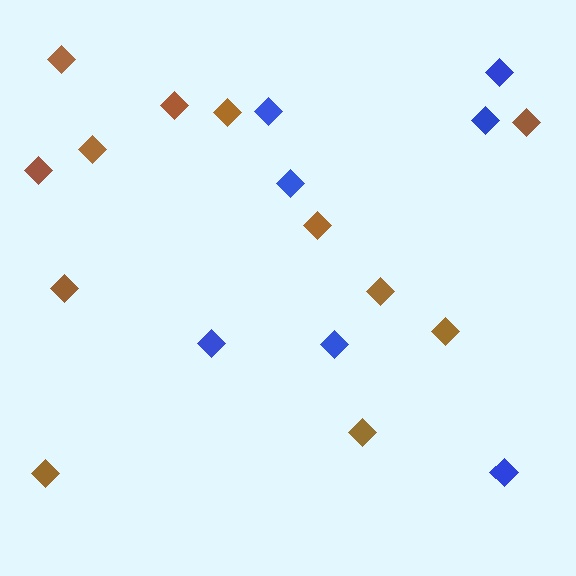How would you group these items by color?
There are 2 groups: one group of brown diamonds (12) and one group of blue diamonds (7).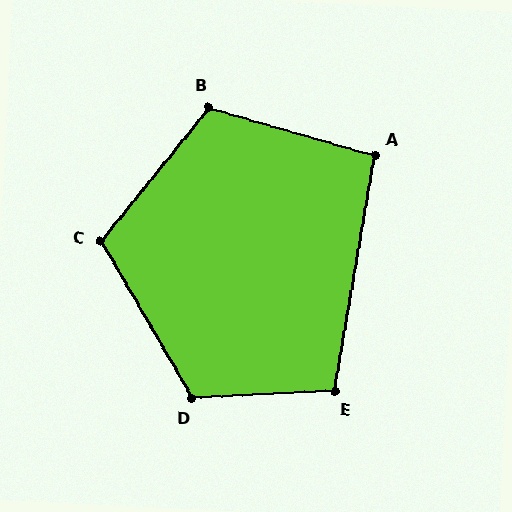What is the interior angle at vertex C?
Approximately 111 degrees (obtuse).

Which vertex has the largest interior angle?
D, at approximately 117 degrees.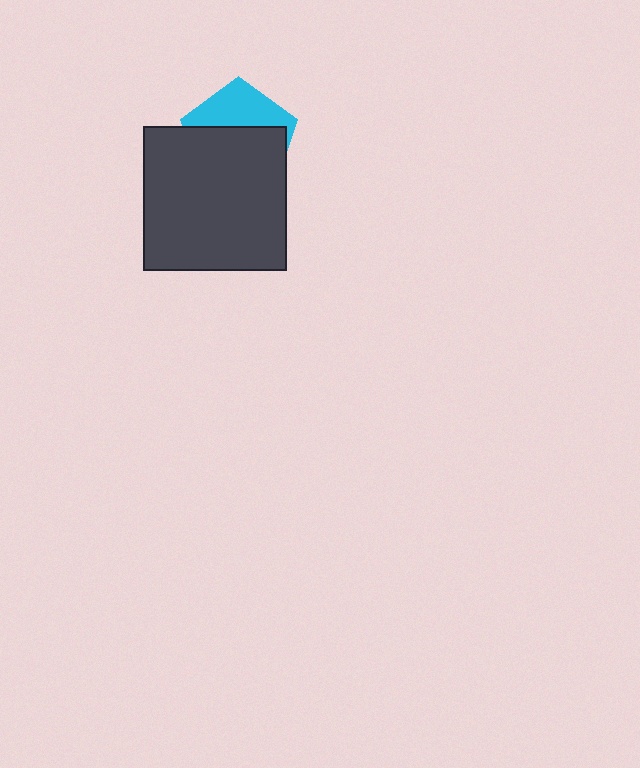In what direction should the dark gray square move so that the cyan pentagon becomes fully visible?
The dark gray square should move down. That is the shortest direction to clear the overlap and leave the cyan pentagon fully visible.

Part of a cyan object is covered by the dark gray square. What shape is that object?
It is a pentagon.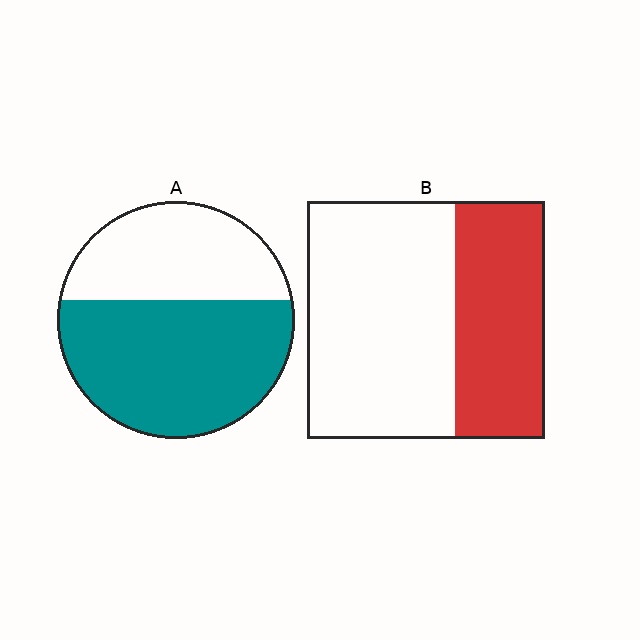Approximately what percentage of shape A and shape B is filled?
A is approximately 60% and B is approximately 40%.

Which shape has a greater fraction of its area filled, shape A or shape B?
Shape A.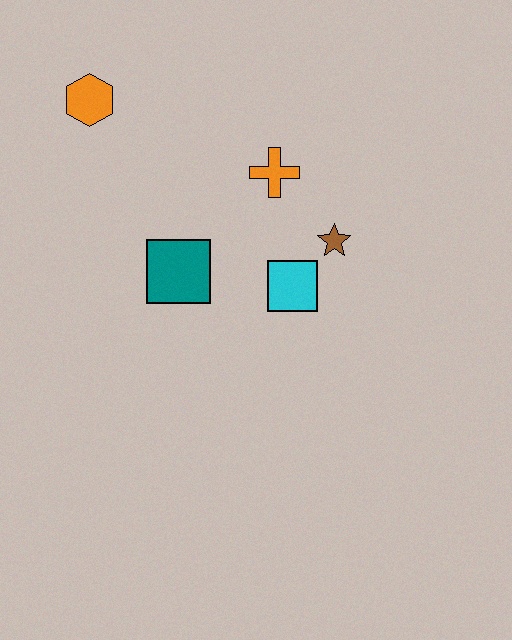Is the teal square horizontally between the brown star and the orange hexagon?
Yes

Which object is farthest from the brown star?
The orange hexagon is farthest from the brown star.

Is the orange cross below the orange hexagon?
Yes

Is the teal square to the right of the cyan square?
No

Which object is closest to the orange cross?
The brown star is closest to the orange cross.